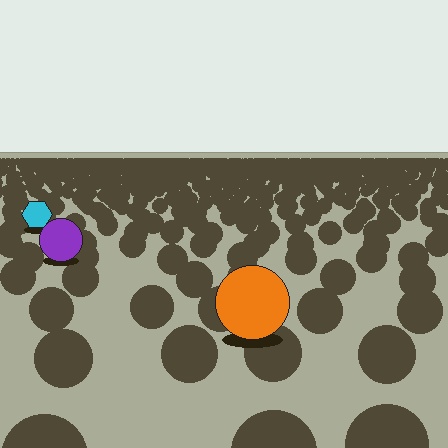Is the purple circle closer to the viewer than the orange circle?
No. The orange circle is closer — you can tell from the texture gradient: the ground texture is coarser near it.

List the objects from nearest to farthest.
From nearest to farthest: the orange circle, the purple circle, the cyan hexagon.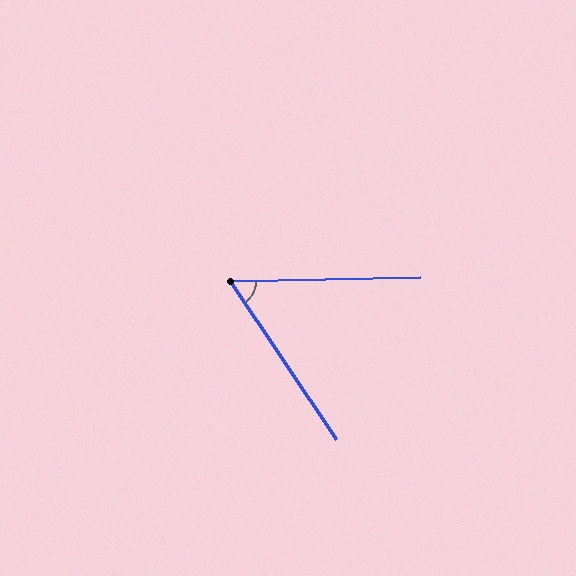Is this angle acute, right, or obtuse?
It is acute.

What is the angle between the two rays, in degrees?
Approximately 57 degrees.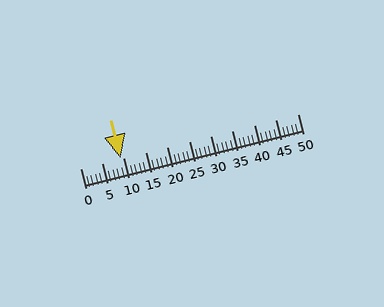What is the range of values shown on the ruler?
The ruler shows values from 0 to 50.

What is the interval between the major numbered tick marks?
The major tick marks are spaced 5 units apart.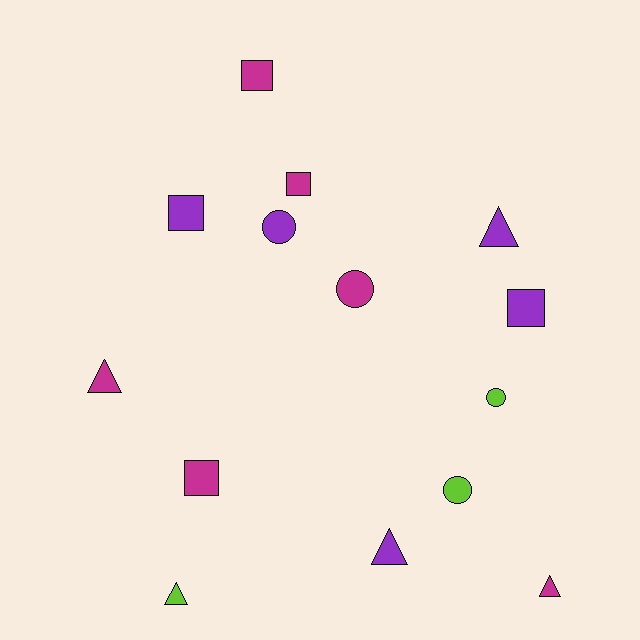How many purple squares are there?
There are 2 purple squares.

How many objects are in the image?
There are 14 objects.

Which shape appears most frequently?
Triangle, with 5 objects.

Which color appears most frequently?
Magenta, with 6 objects.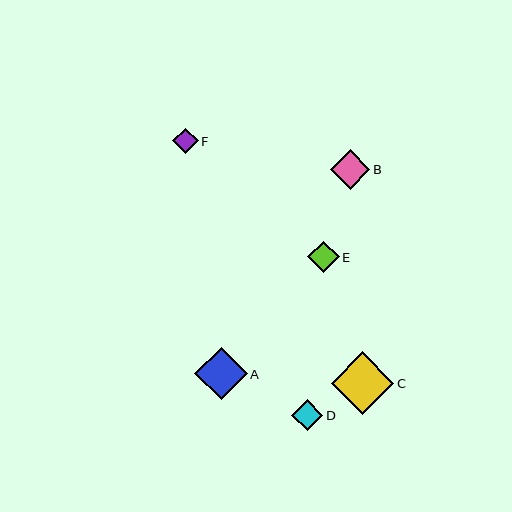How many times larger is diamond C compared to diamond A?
Diamond C is approximately 1.2 times the size of diamond A.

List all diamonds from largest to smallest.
From largest to smallest: C, A, B, E, D, F.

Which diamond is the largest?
Diamond C is the largest with a size of approximately 63 pixels.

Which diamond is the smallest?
Diamond F is the smallest with a size of approximately 26 pixels.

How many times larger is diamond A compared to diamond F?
Diamond A is approximately 2.0 times the size of diamond F.